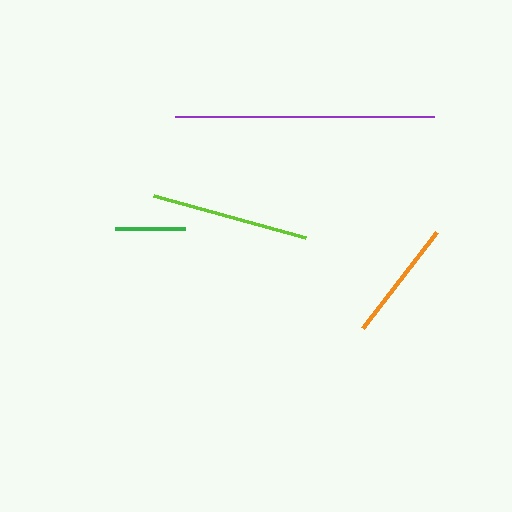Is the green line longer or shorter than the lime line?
The lime line is longer than the green line.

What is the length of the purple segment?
The purple segment is approximately 259 pixels long.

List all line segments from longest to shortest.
From longest to shortest: purple, lime, orange, green.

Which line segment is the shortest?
The green line is the shortest at approximately 70 pixels.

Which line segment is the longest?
The purple line is the longest at approximately 259 pixels.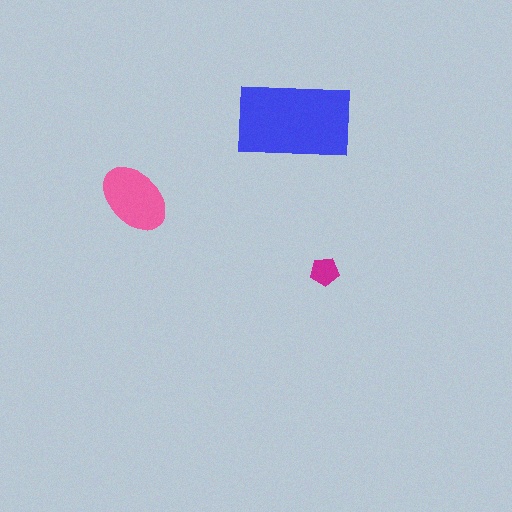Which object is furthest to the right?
The magenta pentagon is rightmost.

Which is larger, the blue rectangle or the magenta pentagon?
The blue rectangle.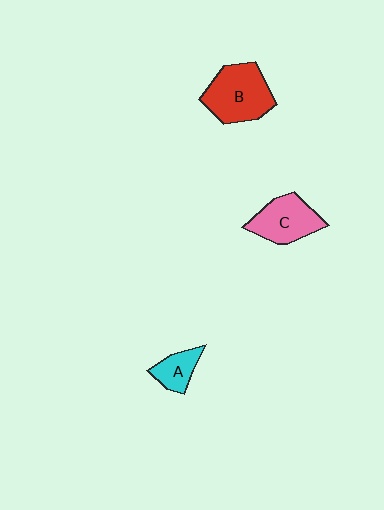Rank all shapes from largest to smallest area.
From largest to smallest: B (red), C (pink), A (cyan).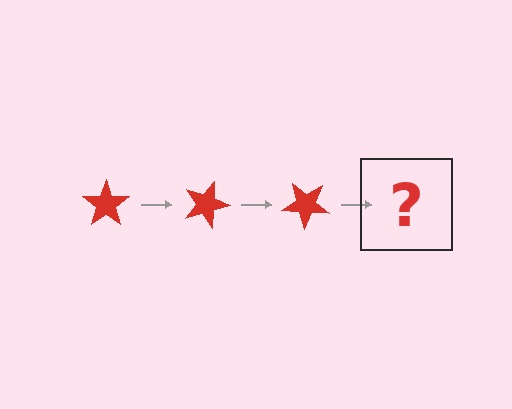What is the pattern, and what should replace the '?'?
The pattern is that the star rotates 20 degrees each step. The '?' should be a red star rotated 60 degrees.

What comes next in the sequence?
The next element should be a red star rotated 60 degrees.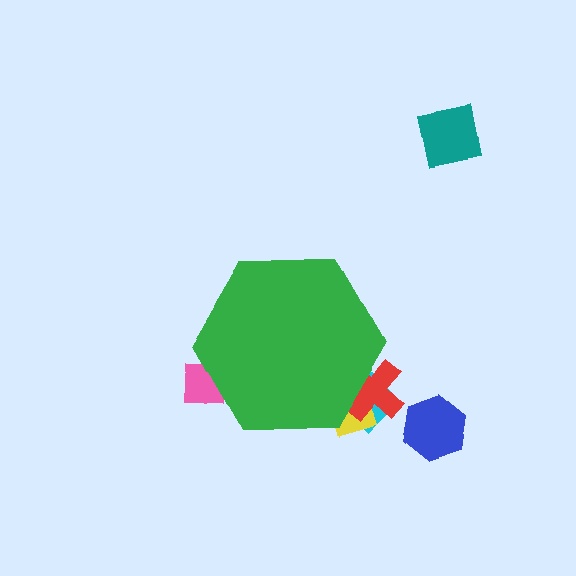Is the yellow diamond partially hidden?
Yes, the yellow diamond is partially hidden behind the green hexagon.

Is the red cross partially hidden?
Yes, the red cross is partially hidden behind the green hexagon.